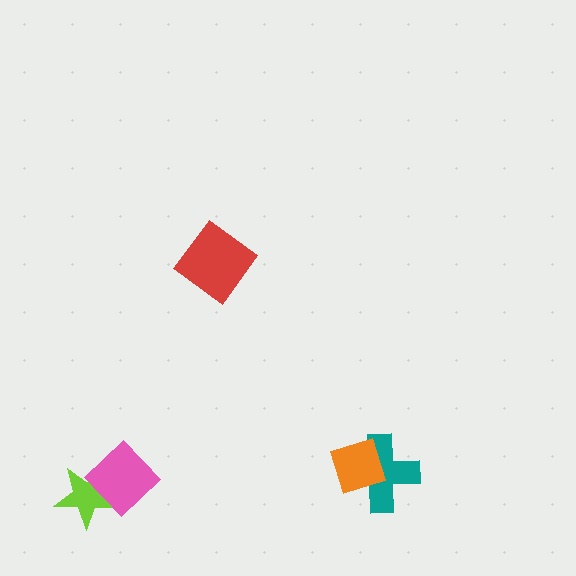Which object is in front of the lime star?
The pink diamond is in front of the lime star.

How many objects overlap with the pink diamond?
1 object overlaps with the pink diamond.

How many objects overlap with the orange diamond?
1 object overlaps with the orange diamond.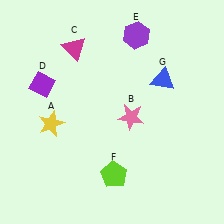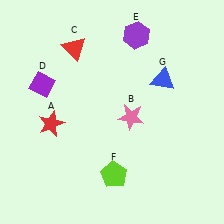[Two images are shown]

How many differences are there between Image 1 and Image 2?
There are 2 differences between the two images.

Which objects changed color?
A changed from yellow to red. C changed from magenta to red.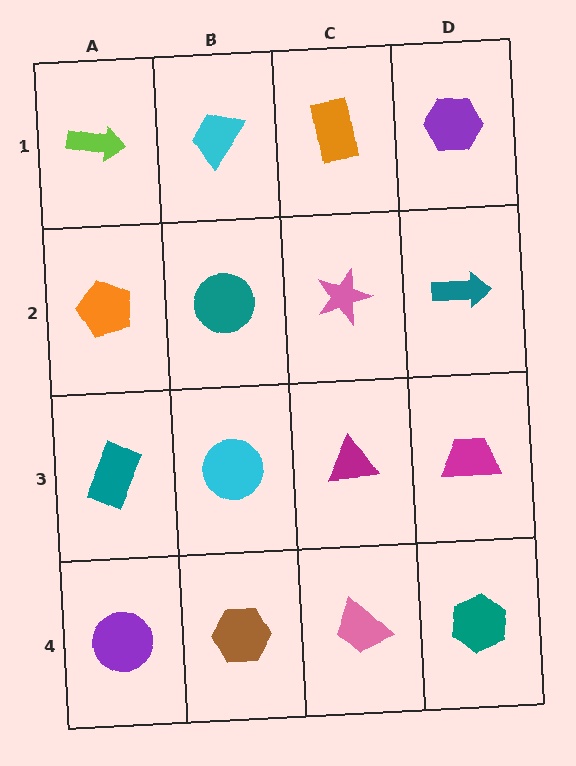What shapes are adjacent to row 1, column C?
A pink star (row 2, column C), a cyan trapezoid (row 1, column B), a purple hexagon (row 1, column D).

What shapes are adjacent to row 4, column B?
A cyan circle (row 3, column B), a purple circle (row 4, column A), a pink trapezoid (row 4, column C).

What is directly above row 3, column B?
A teal circle.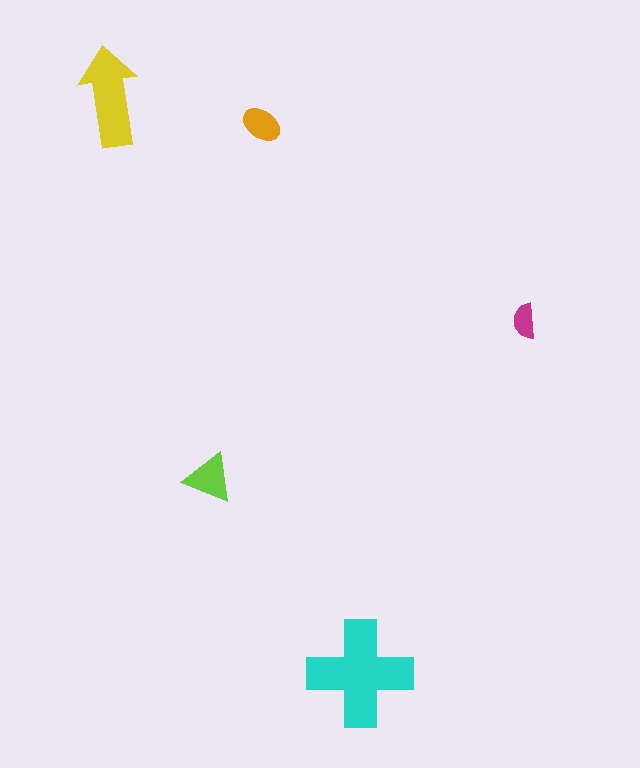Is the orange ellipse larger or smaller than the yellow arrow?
Smaller.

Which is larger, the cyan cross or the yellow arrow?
The cyan cross.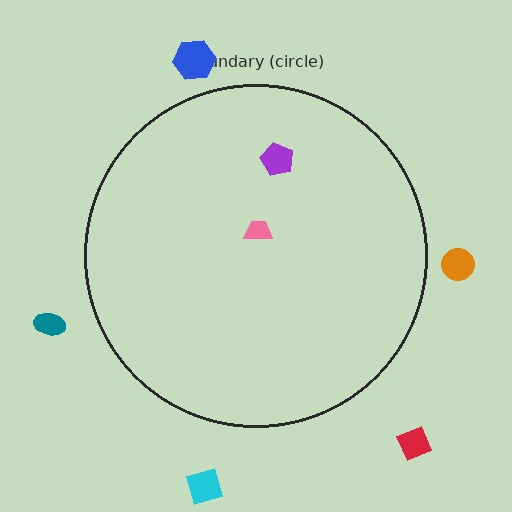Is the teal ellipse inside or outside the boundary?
Outside.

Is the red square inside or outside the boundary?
Outside.